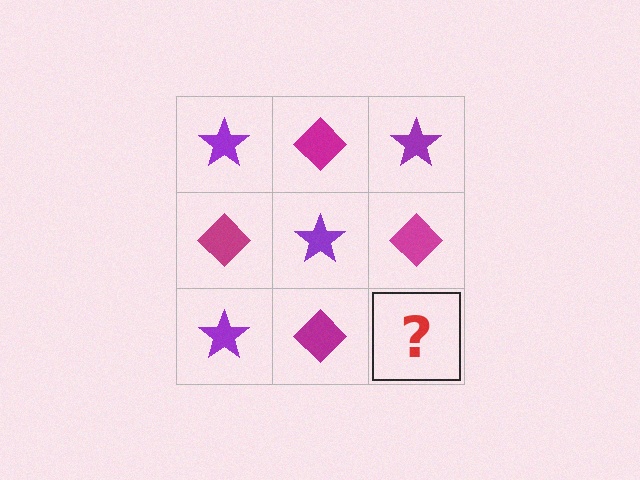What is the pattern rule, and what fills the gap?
The rule is that it alternates purple star and magenta diamond in a checkerboard pattern. The gap should be filled with a purple star.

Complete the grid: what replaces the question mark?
The question mark should be replaced with a purple star.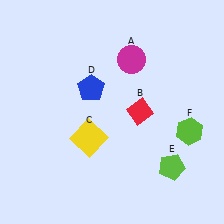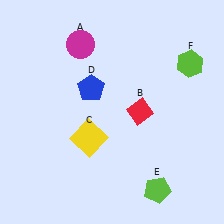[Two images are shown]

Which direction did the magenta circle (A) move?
The magenta circle (A) moved left.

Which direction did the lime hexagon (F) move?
The lime hexagon (F) moved up.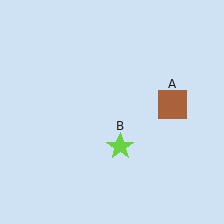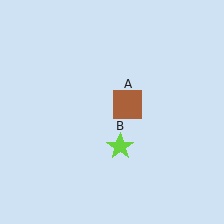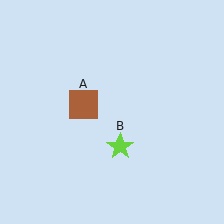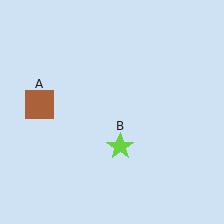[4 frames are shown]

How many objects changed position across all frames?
1 object changed position: brown square (object A).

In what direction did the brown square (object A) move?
The brown square (object A) moved left.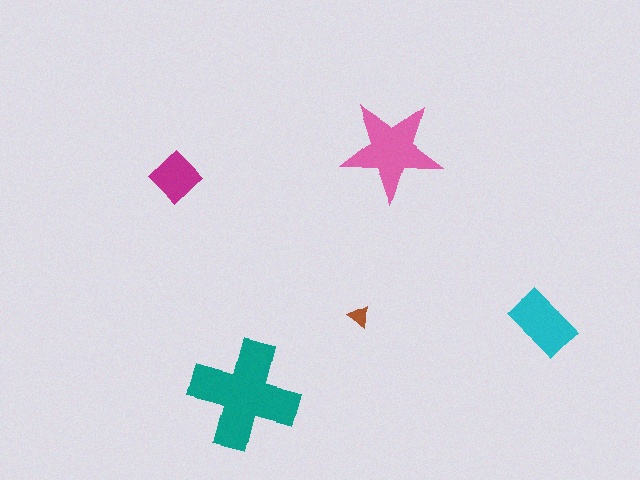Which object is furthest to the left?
The magenta diamond is leftmost.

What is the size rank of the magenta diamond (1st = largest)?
4th.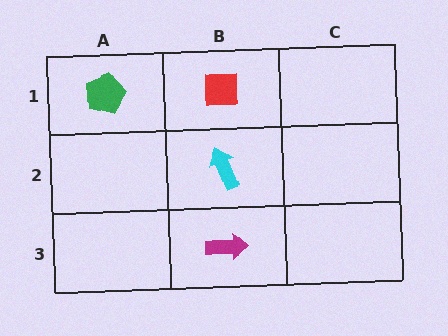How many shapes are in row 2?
1 shape.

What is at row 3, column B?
A magenta arrow.